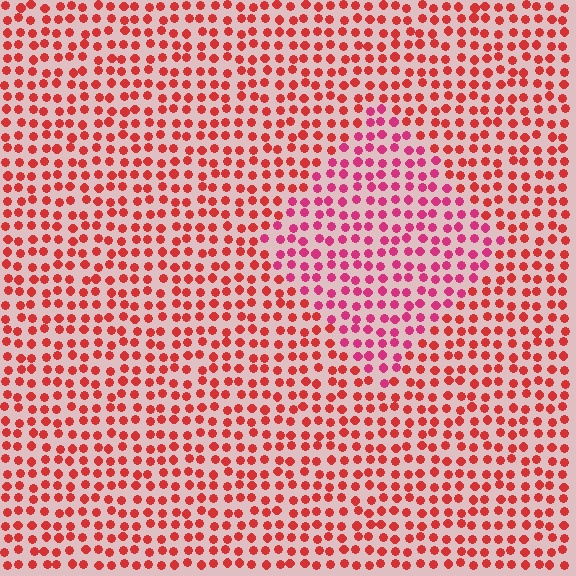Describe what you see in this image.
The image is filled with small red elements in a uniform arrangement. A diamond-shaped region is visible where the elements are tinted to a slightly different hue, forming a subtle color boundary.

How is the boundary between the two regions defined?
The boundary is defined purely by a slight shift in hue (about 28 degrees). Spacing, size, and orientation are identical on both sides.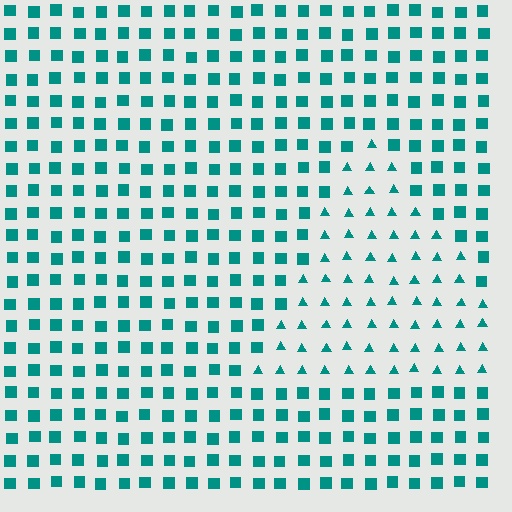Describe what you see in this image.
The image is filled with small teal elements arranged in a uniform grid. A triangle-shaped region contains triangles, while the surrounding area contains squares. The boundary is defined purely by the change in element shape.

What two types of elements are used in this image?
The image uses triangles inside the triangle region and squares outside it.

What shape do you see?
I see a triangle.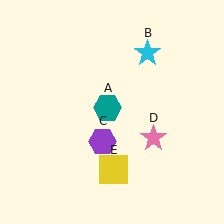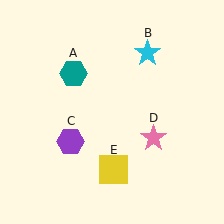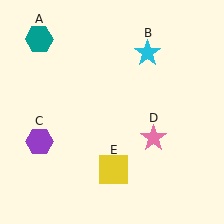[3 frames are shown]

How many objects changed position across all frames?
2 objects changed position: teal hexagon (object A), purple hexagon (object C).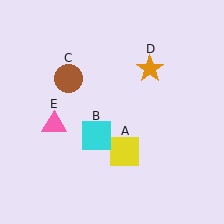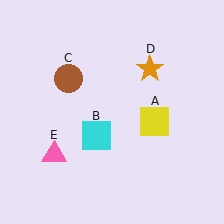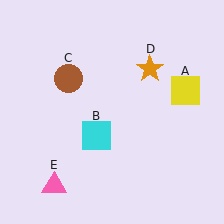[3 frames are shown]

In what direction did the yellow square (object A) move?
The yellow square (object A) moved up and to the right.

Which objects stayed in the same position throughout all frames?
Cyan square (object B) and brown circle (object C) and orange star (object D) remained stationary.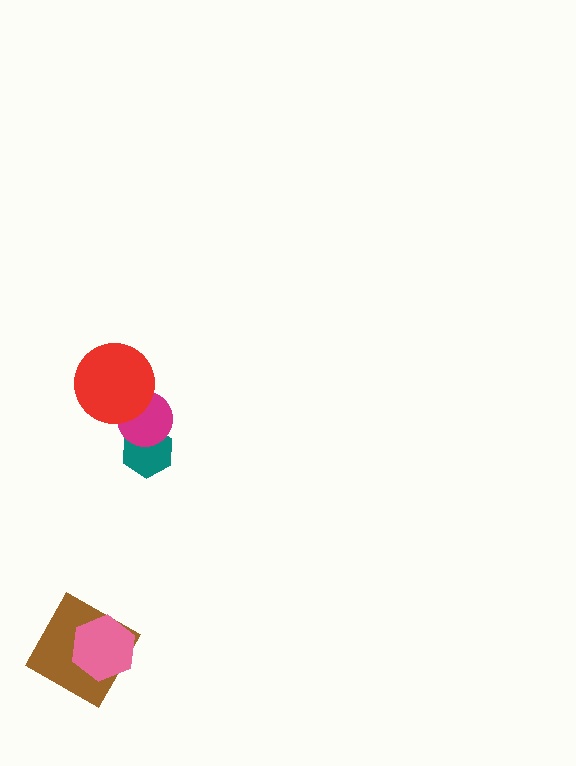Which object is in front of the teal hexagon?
The magenta circle is in front of the teal hexagon.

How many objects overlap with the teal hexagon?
1 object overlaps with the teal hexagon.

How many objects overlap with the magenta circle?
2 objects overlap with the magenta circle.